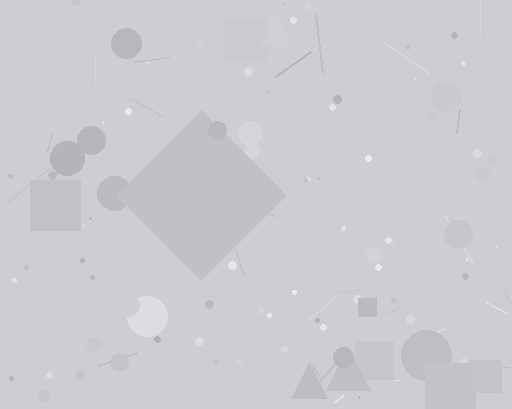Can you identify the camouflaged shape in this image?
The camouflaged shape is a diamond.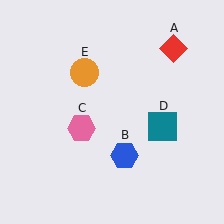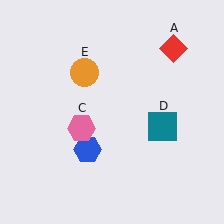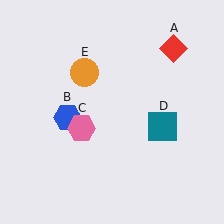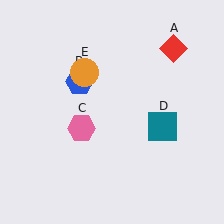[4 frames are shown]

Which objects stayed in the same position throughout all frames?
Red diamond (object A) and pink hexagon (object C) and teal square (object D) and orange circle (object E) remained stationary.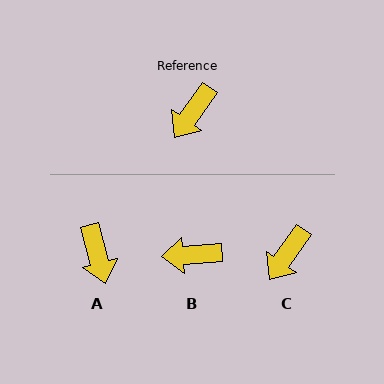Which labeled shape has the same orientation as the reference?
C.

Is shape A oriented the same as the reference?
No, it is off by about 50 degrees.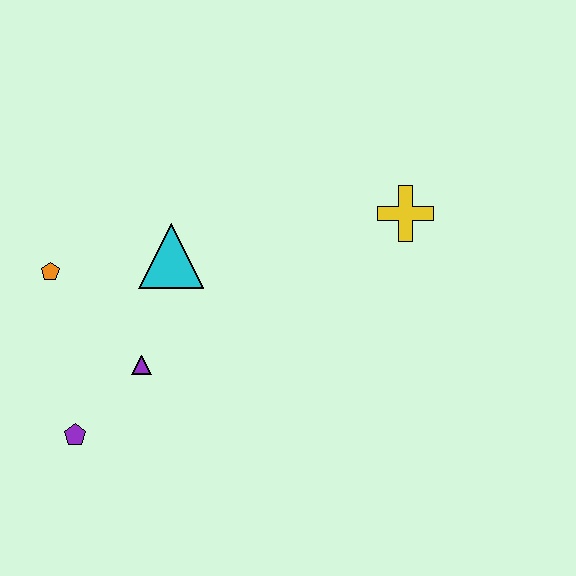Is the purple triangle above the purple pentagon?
Yes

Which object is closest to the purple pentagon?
The purple triangle is closest to the purple pentagon.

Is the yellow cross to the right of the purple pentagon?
Yes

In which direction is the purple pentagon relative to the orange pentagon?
The purple pentagon is below the orange pentagon.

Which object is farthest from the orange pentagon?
The yellow cross is farthest from the orange pentagon.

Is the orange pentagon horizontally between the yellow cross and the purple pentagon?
No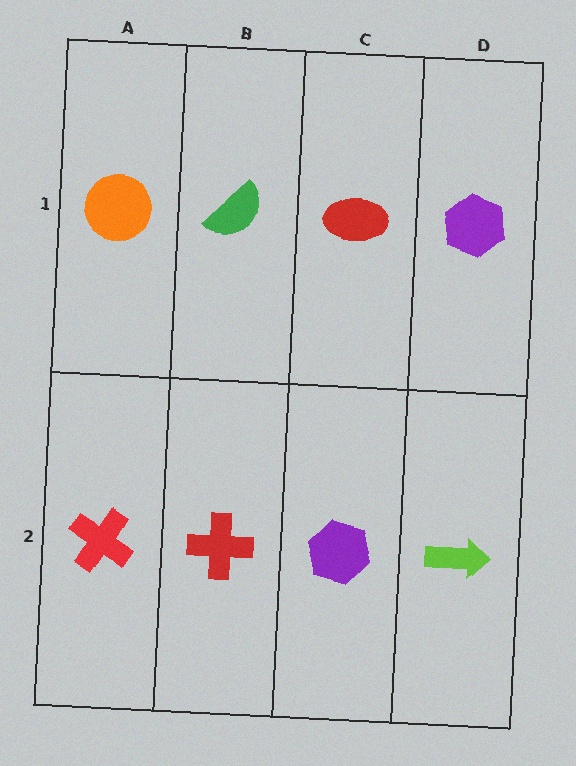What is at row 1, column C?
A red ellipse.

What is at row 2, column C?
A purple hexagon.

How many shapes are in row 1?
4 shapes.